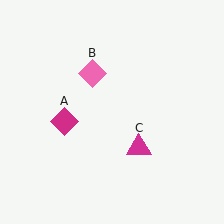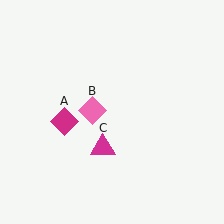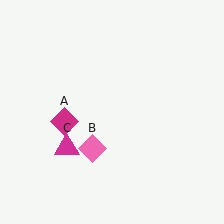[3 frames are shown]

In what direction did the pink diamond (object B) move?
The pink diamond (object B) moved down.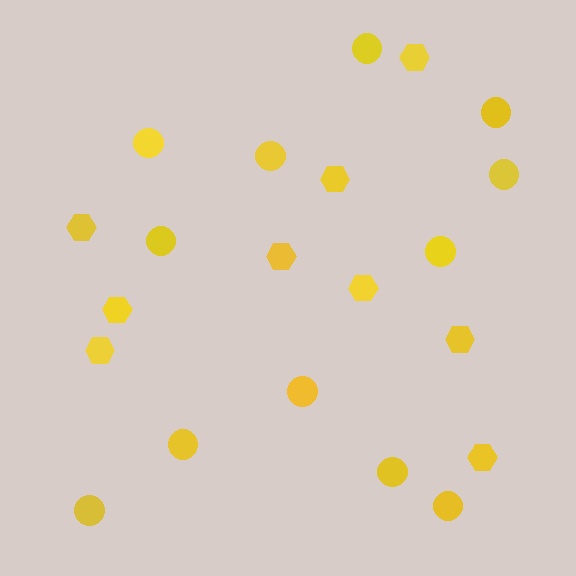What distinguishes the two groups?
There are 2 groups: one group of circles (12) and one group of hexagons (9).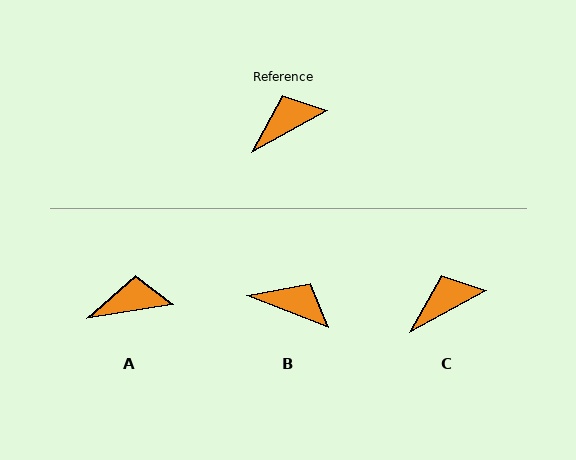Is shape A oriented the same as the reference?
No, it is off by about 20 degrees.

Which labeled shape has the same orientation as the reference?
C.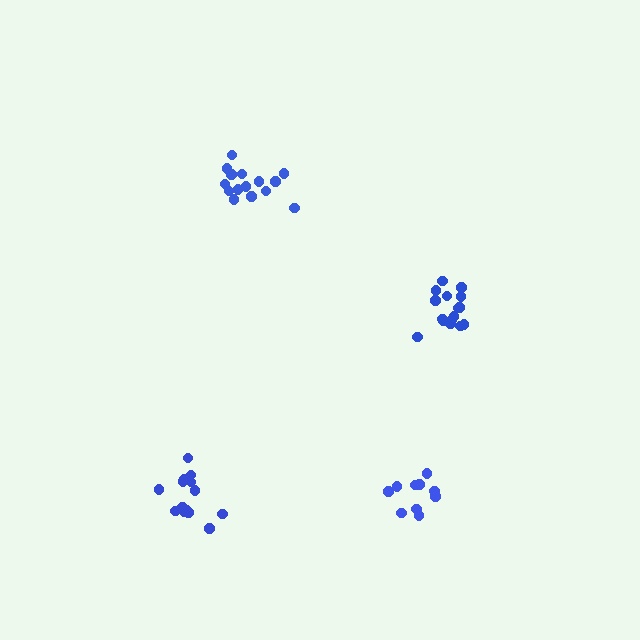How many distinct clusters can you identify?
There are 4 distinct clusters.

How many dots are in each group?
Group 1: 15 dots, Group 2: 10 dots, Group 3: 16 dots, Group 4: 14 dots (55 total).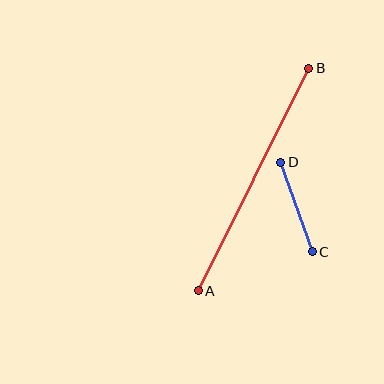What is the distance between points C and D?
The distance is approximately 95 pixels.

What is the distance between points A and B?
The distance is approximately 248 pixels.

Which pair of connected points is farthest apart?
Points A and B are farthest apart.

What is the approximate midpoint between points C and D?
The midpoint is at approximately (296, 207) pixels.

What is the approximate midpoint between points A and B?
The midpoint is at approximately (253, 179) pixels.